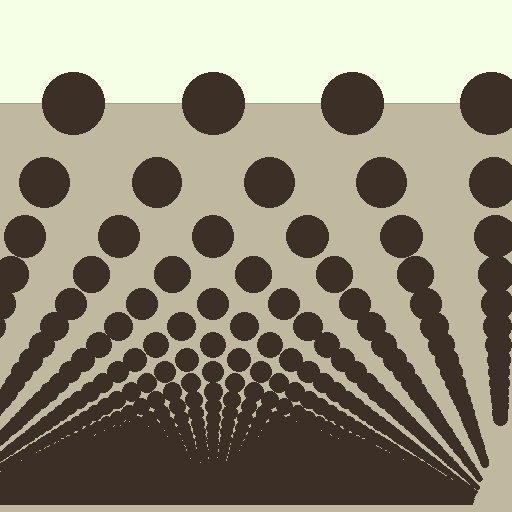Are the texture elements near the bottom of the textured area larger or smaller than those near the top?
Smaller. The gradient is inverted — elements near the bottom are smaller and denser.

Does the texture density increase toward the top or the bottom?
Density increases toward the bottom.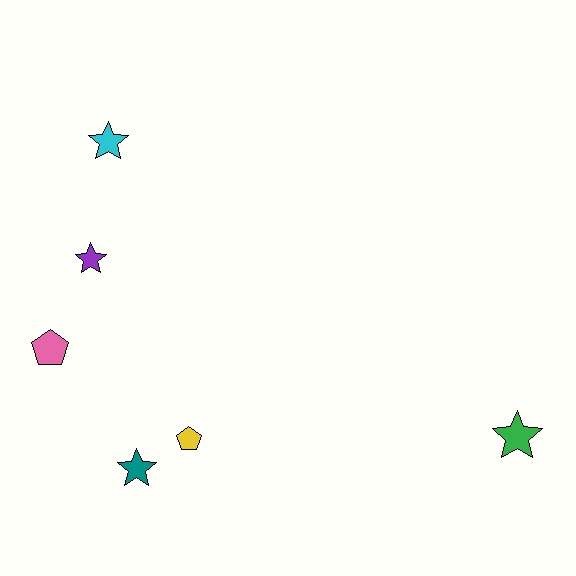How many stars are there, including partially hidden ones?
There are 4 stars.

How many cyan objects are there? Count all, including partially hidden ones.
There is 1 cyan object.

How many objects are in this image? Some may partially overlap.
There are 6 objects.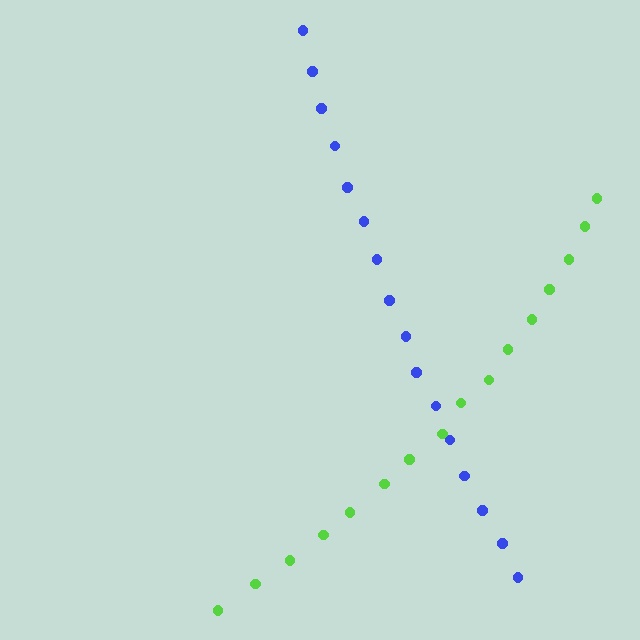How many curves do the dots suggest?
There are 2 distinct paths.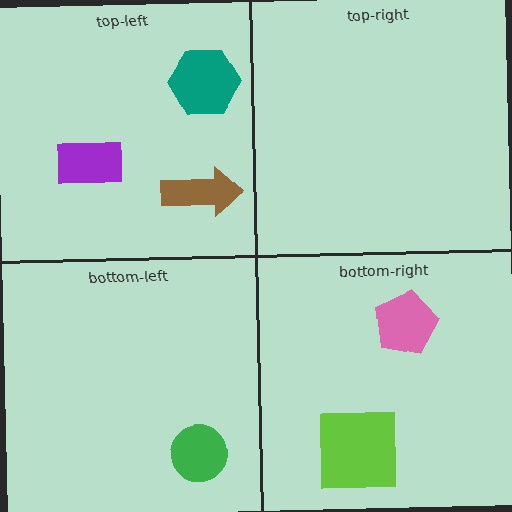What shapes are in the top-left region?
The brown arrow, the teal hexagon, the purple rectangle.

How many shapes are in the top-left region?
3.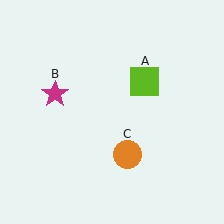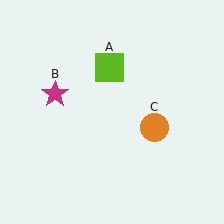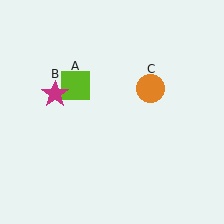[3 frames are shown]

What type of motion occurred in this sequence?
The lime square (object A), orange circle (object C) rotated counterclockwise around the center of the scene.